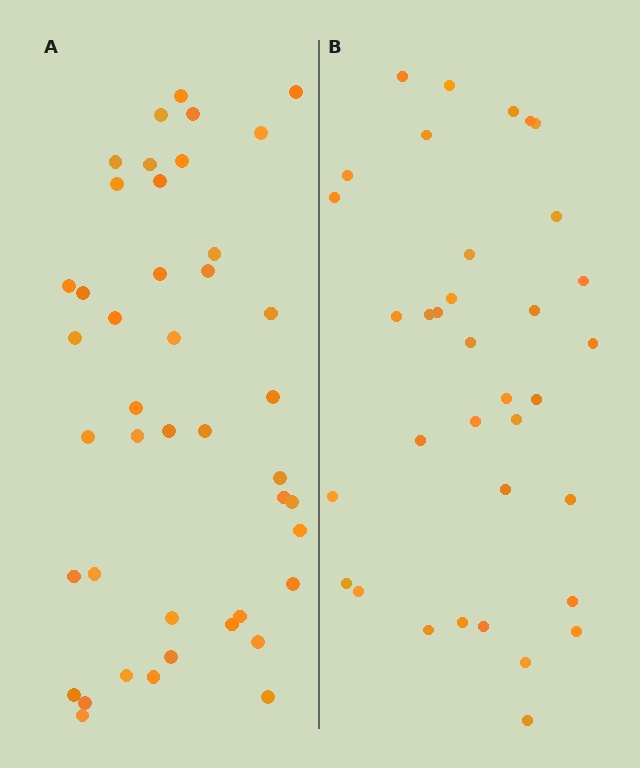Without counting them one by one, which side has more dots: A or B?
Region A (the left region) has more dots.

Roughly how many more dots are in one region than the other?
Region A has roughly 8 or so more dots than region B.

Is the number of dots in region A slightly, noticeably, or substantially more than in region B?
Region A has only slightly more — the two regions are fairly close. The ratio is roughly 1.2 to 1.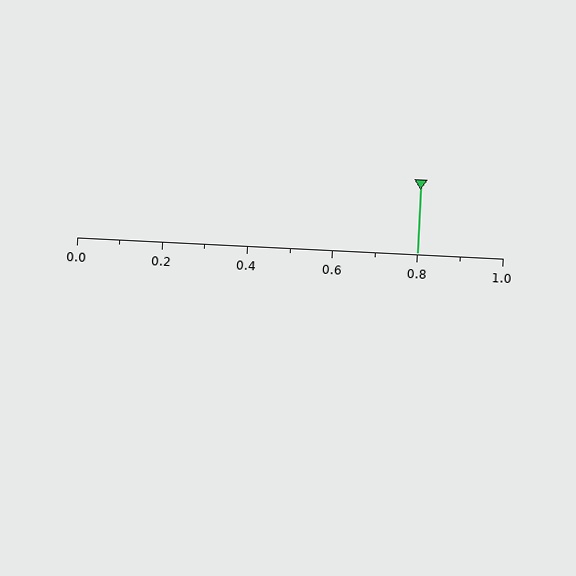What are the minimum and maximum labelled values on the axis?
The axis runs from 0.0 to 1.0.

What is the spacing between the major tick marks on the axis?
The major ticks are spaced 0.2 apart.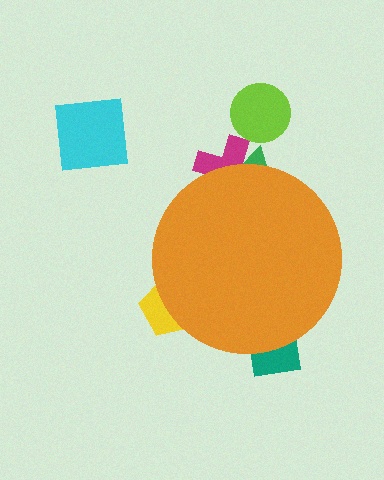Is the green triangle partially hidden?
Yes, the green triangle is partially hidden behind the orange circle.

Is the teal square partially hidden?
Yes, the teal square is partially hidden behind the orange circle.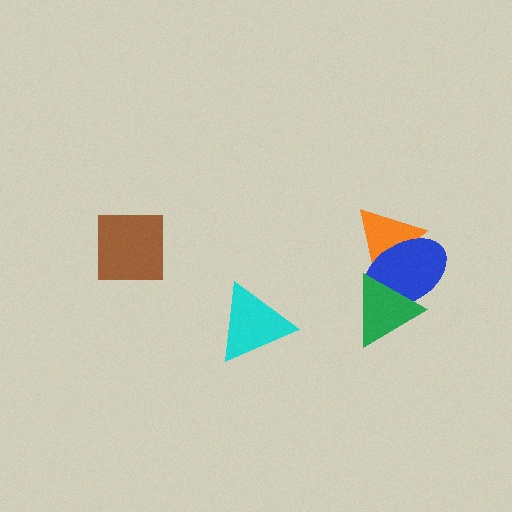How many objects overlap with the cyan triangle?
0 objects overlap with the cyan triangle.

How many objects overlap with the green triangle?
2 objects overlap with the green triangle.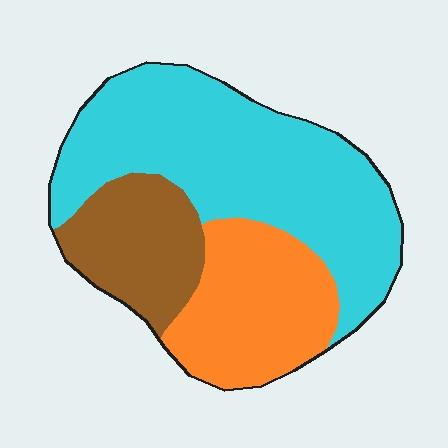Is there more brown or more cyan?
Cyan.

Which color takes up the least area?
Brown, at roughly 20%.